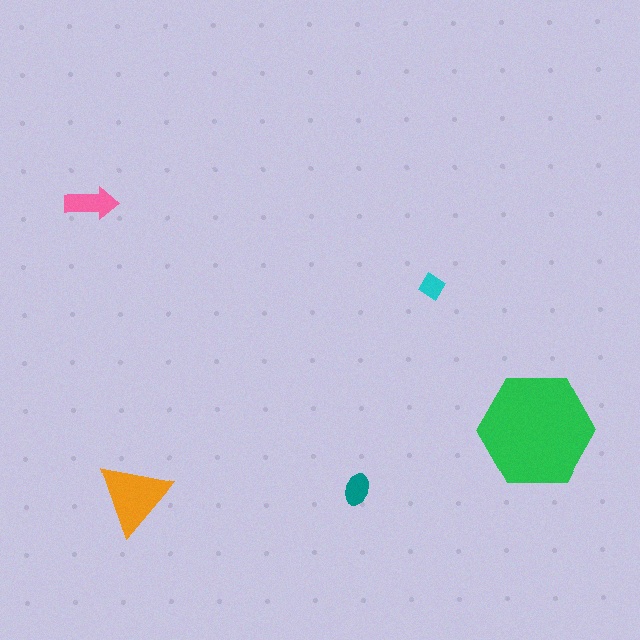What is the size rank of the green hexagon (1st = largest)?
1st.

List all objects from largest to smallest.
The green hexagon, the orange triangle, the pink arrow, the teal ellipse, the cyan diamond.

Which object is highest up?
The pink arrow is topmost.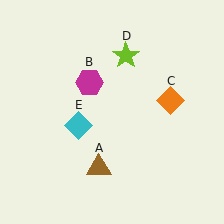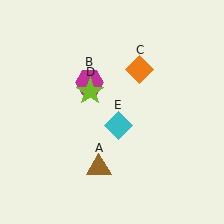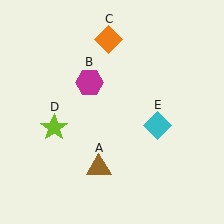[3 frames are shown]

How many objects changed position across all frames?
3 objects changed position: orange diamond (object C), lime star (object D), cyan diamond (object E).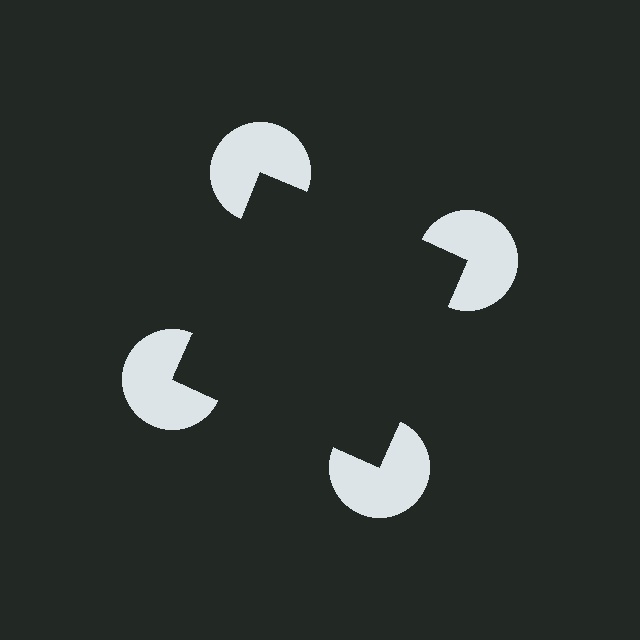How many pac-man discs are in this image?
There are 4 — one at each vertex of the illusory square.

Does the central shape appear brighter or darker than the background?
It typically appears slightly darker than the background, even though no actual brightness change is drawn.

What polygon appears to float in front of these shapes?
An illusory square — its edges are inferred from the aligned wedge cuts in the pac-man discs, not physically drawn.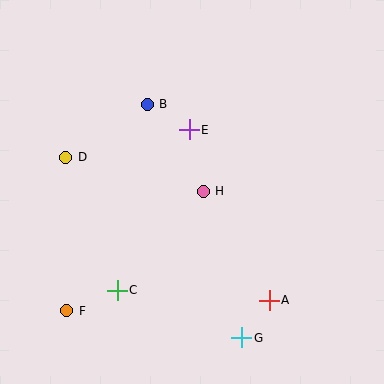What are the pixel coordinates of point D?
Point D is at (66, 157).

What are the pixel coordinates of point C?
Point C is at (117, 290).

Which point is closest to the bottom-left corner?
Point F is closest to the bottom-left corner.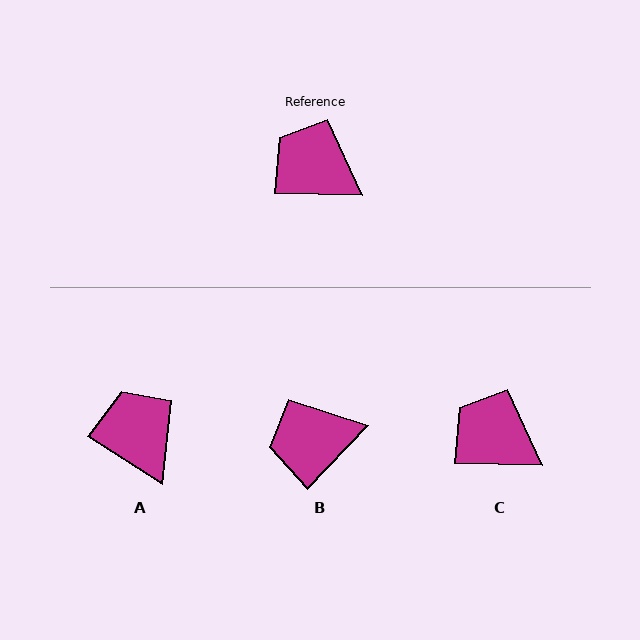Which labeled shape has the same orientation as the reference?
C.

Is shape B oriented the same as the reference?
No, it is off by about 47 degrees.